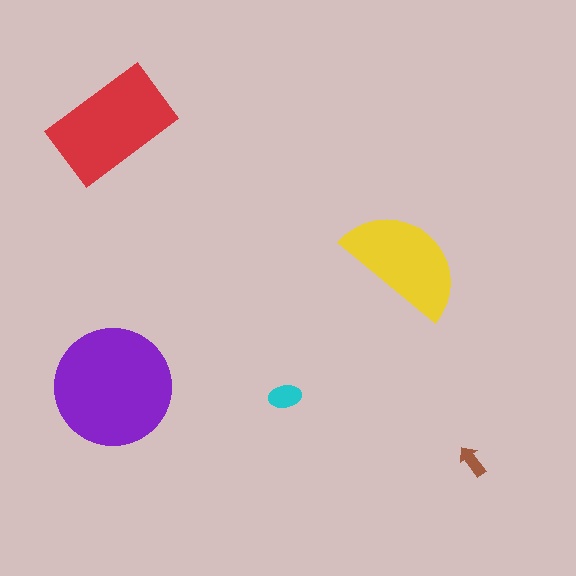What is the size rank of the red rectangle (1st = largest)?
2nd.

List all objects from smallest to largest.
The brown arrow, the cyan ellipse, the yellow semicircle, the red rectangle, the purple circle.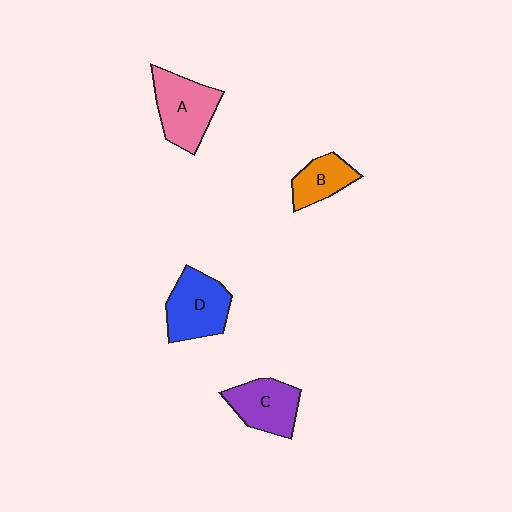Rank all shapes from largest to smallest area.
From largest to smallest: A (pink), D (blue), C (purple), B (orange).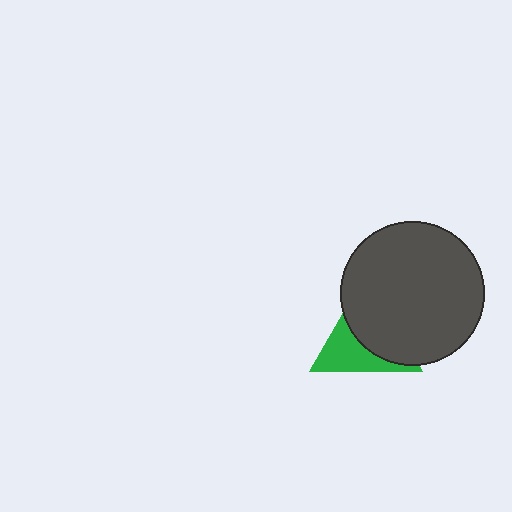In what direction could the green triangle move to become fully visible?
The green triangle could move toward the lower-left. That would shift it out from behind the dark gray circle entirely.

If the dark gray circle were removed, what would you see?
You would see the complete green triangle.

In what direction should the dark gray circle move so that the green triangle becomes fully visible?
The dark gray circle should move toward the upper-right. That is the shortest direction to clear the overlap and leave the green triangle fully visible.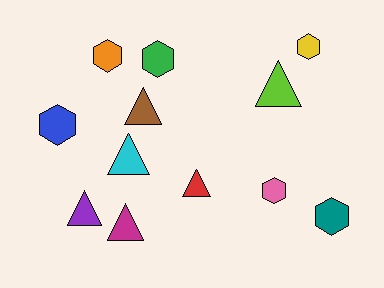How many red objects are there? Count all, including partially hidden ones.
There is 1 red object.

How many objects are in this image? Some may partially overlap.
There are 12 objects.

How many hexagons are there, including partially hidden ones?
There are 6 hexagons.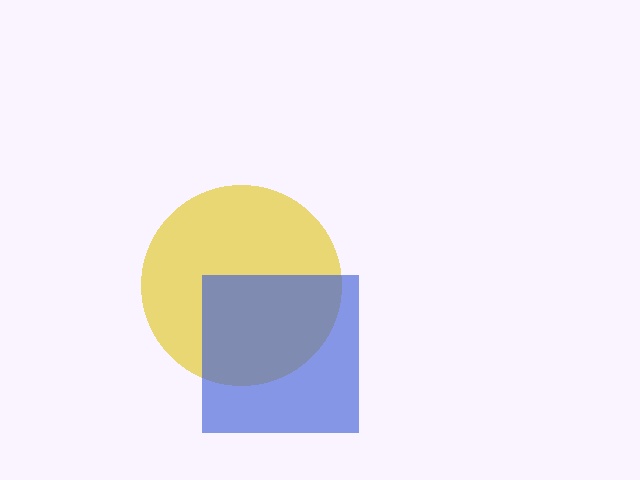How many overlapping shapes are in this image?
There are 2 overlapping shapes in the image.